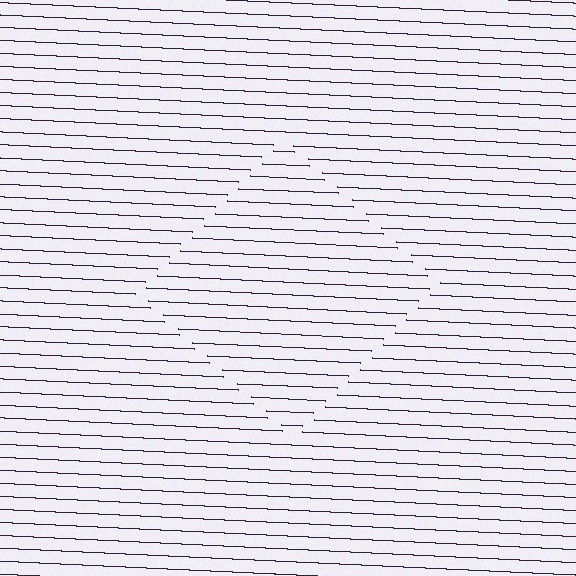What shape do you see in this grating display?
An illusory square. The interior of the shape contains the same grating, shifted by half a period — the contour is defined by the phase discontinuity where line-ends from the inner and outer gratings abut.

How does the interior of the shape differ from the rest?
The interior of the shape contains the same grating, shifted by half a period — the contour is defined by the phase discontinuity where line-ends from the inner and outer gratings abut.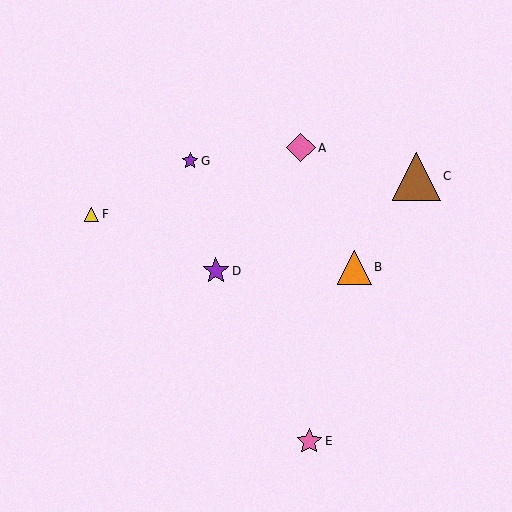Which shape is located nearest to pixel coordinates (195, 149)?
The purple star (labeled G) at (190, 161) is nearest to that location.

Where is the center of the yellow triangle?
The center of the yellow triangle is at (92, 214).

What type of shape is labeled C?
Shape C is a brown triangle.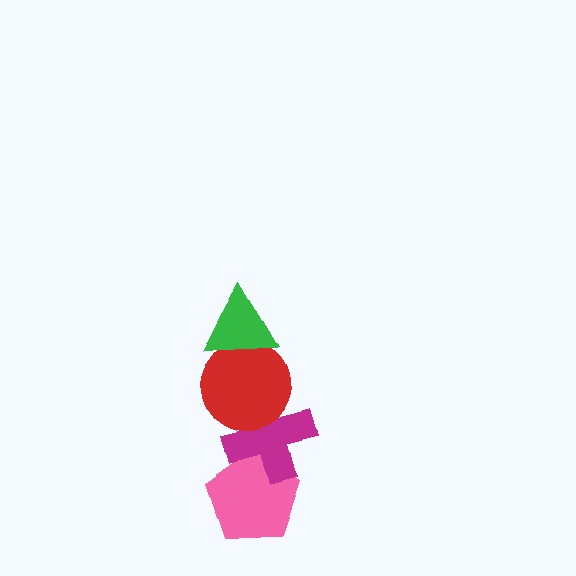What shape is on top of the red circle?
The green triangle is on top of the red circle.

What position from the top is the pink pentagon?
The pink pentagon is 4th from the top.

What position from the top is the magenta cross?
The magenta cross is 3rd from the top.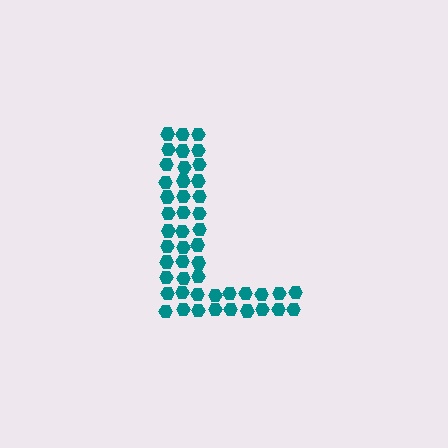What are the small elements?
The small elements are hexagons.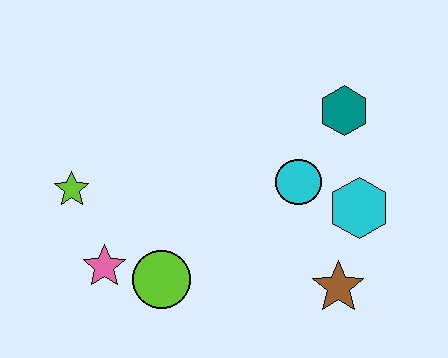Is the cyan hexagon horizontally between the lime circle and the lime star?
No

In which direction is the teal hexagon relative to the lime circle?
The teal hexagon is to the right of the lime circle.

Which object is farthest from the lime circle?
The teal hexagon is farthest from the lime circle.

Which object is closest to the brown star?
The cyan hexagon is closest to the brown star.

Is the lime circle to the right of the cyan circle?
No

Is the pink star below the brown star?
No